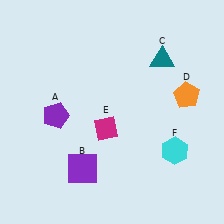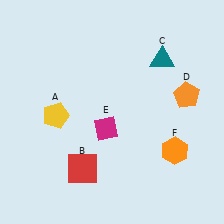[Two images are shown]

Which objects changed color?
A changed from purple to yellow. B changed from purple to red. F changed from cyan to orange.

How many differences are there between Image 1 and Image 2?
There are 3 differences between the two images.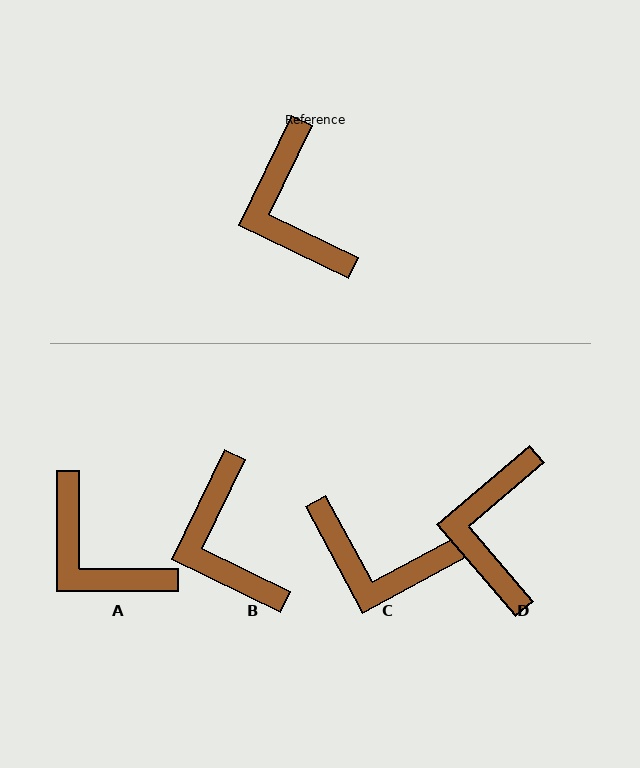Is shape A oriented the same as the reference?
No, it is off by about 26 degrees.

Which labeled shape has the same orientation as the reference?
B.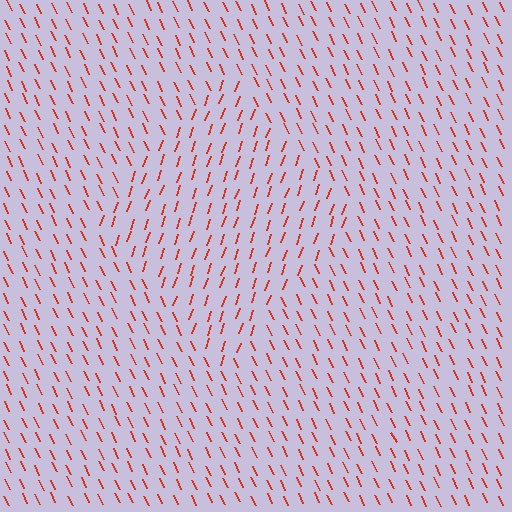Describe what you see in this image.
The image is filled with small red line segments. A diamond region in the image has lines oriented differently from the surrounding lines, creating a visible texture boundary.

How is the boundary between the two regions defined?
The boundary is defined purely by a change in line orientation (approximately 45 degrees difference). All lines are the same color and thickness.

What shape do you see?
I see a diamond.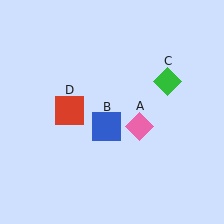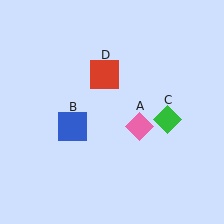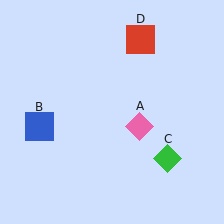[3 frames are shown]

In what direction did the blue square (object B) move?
The blue square (object B) moved left.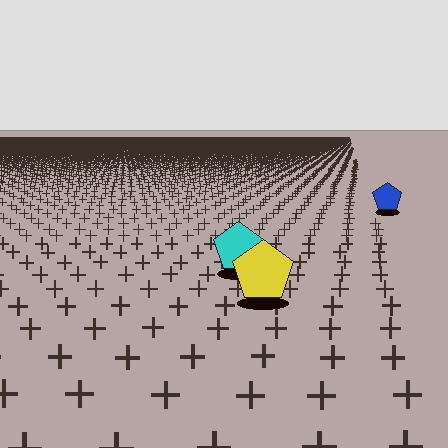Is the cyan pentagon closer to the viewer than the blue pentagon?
Yes. The cyan pentagon is closer — you can tell from the texture gradient: the ground texture is coarser near it.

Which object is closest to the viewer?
The yellow pentagon is closest. The texture marks near it are larger and more spread out.